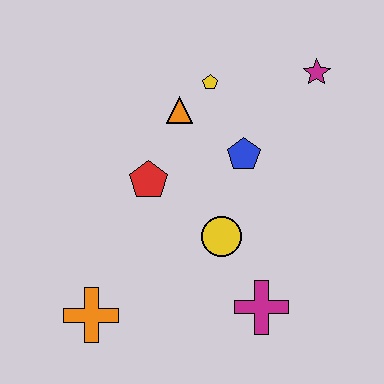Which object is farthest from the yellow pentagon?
The orange cross is farthest from the yellow pentagon.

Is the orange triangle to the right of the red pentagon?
Yes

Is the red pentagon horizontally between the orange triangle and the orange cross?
Yes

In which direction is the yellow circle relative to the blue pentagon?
The yellow circle is below the blue pentagon.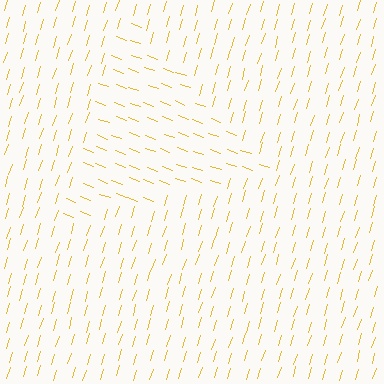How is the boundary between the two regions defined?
The boundary is defined purely by a change in line orientation (approximately 87 degrees difference). All lines are the same color and thickness.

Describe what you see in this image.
The image is filled with small yellow line segments. A triangle region in the image has lines oriented differently from the surrounding lines, creating a visible texture boundary.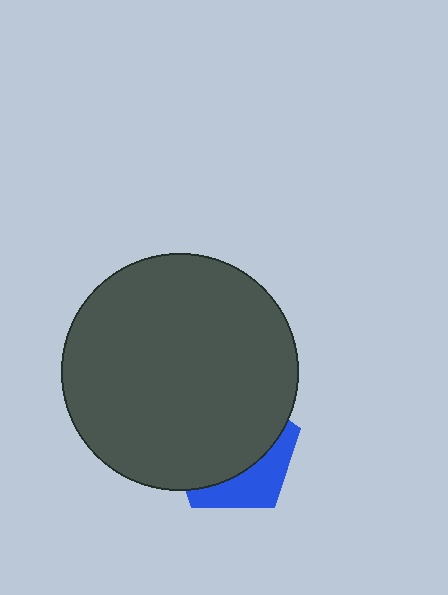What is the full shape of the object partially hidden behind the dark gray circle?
The partially hidden object is a blue pentagon.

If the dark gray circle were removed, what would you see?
You would see the complete blue pentagon.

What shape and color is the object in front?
The object in front is a dark gray circle.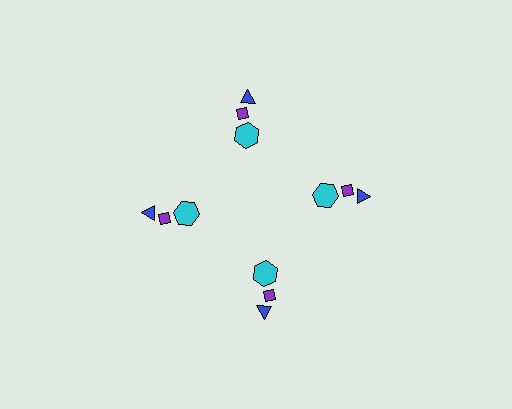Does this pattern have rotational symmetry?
Yes, this pattern has 4-fold rotational symmetry. It looks the same after rotating 90 degrees around the center.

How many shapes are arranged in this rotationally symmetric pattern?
There are 12 shapes, arranged in 4 groups of 3.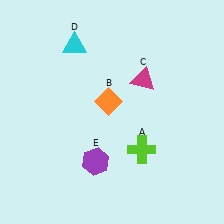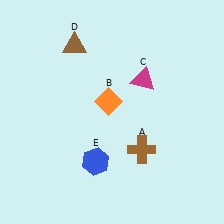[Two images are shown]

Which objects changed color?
A changed from lime to brown. D changed from cyan to brown. E changed from purple to blue.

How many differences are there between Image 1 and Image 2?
There are 3 differences between the two images.